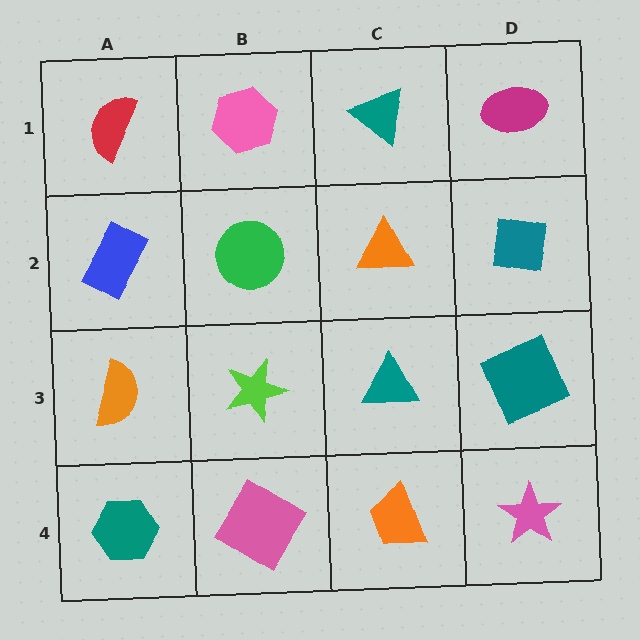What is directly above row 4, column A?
An orange semicircle.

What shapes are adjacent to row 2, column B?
A pink hexagon (row 1, column B), a lime star (row 3, column B), a blue rectangle (row 2, column A), an orange triangle (row 2, column C).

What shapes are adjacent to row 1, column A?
A blue rectangle (row 2, column A), a pink hexagon (row 1, column B).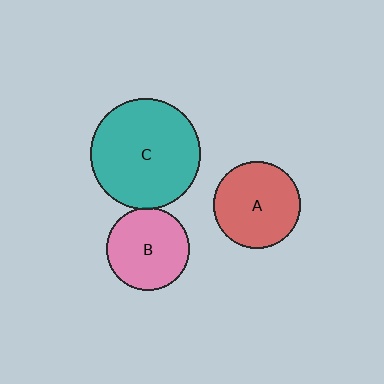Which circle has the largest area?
Circle C (teal).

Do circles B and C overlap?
Yes.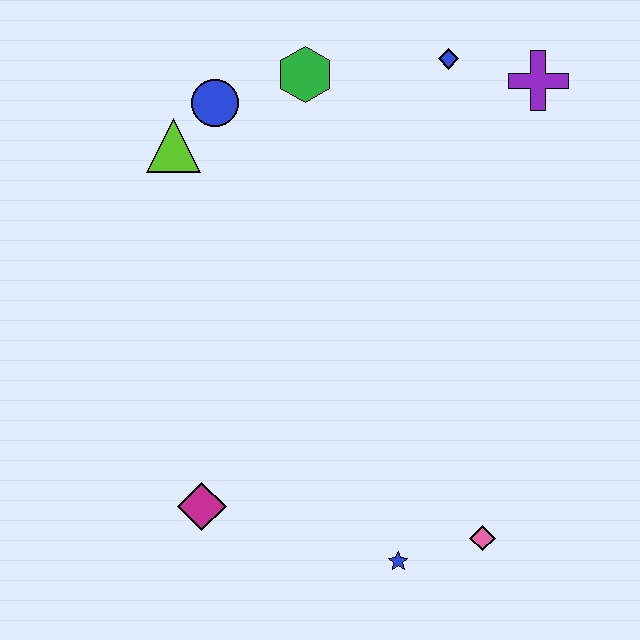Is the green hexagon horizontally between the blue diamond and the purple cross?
No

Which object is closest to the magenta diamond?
The blue star is closest to the magenta diamond.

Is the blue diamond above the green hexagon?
Yes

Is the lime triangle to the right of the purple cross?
No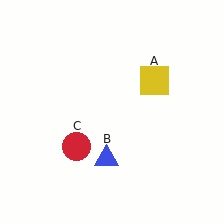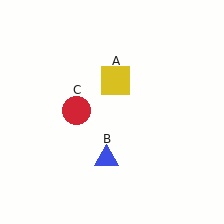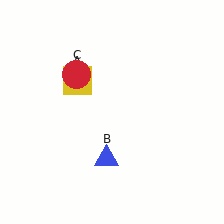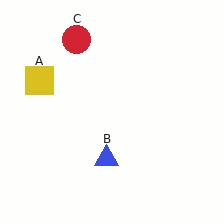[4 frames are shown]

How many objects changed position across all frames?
2 objects changed position: yellow square (object A), red circle (object C).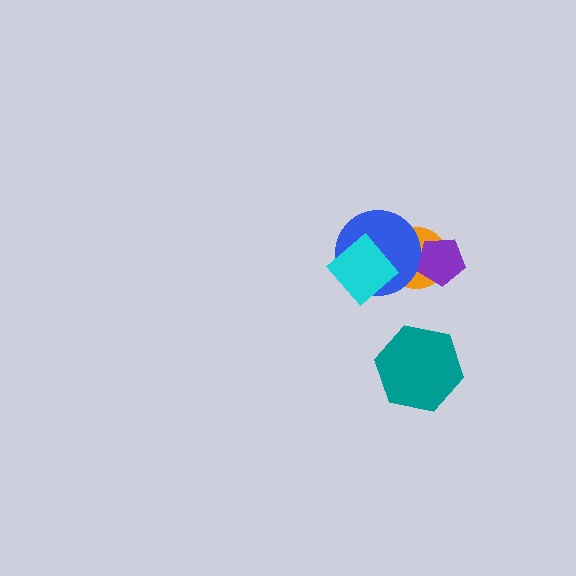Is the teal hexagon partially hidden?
No, no other shape covers it.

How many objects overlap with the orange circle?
2 objects overlap with the orange circle.